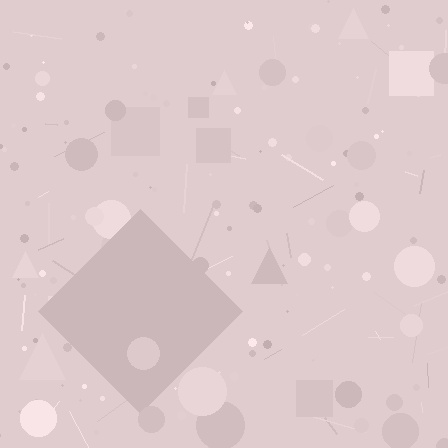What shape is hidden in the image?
A diamond is hidden in the image.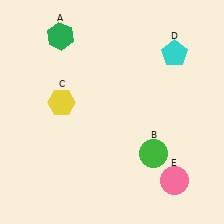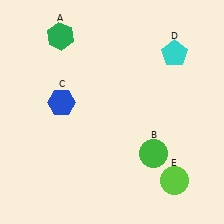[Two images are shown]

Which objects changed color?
C changed from yellow to blue. E changed from pink to lime.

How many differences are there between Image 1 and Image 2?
There are 2 differences between the two images.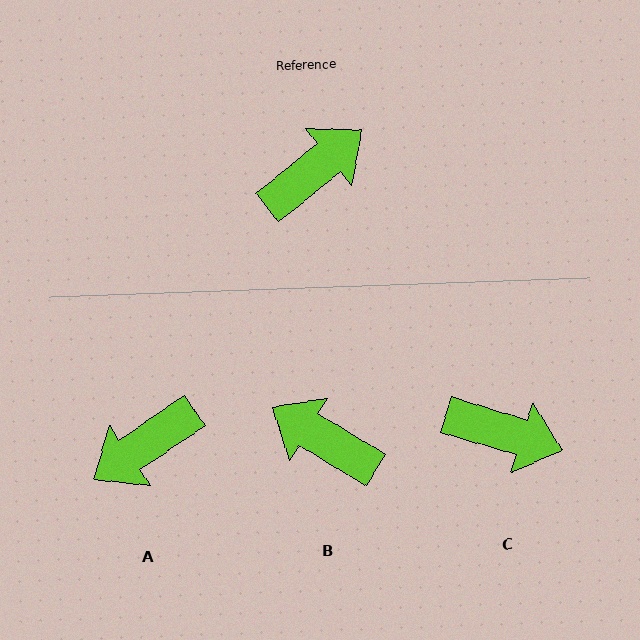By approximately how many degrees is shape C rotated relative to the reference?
Approximately 56 degrees clockwise.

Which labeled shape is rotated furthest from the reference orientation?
A, about 175 degrees away.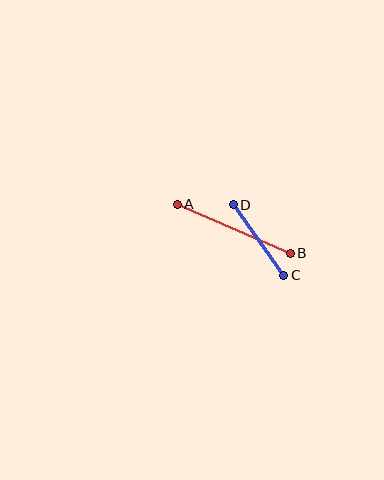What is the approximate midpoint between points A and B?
The midpoint is at approximately (234, 229) pixels.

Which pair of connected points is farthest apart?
Points A and B are farthest apart.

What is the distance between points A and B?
The distance is approximately 123 pixels.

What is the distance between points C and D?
The distance is approximately 87 pixels.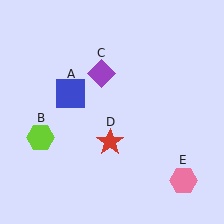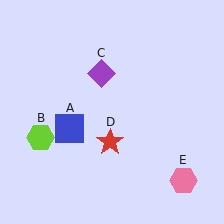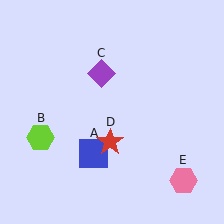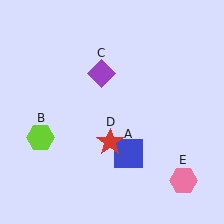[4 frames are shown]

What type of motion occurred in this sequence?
The blue square (object A) rotated counterclockwise around the center of the scene.